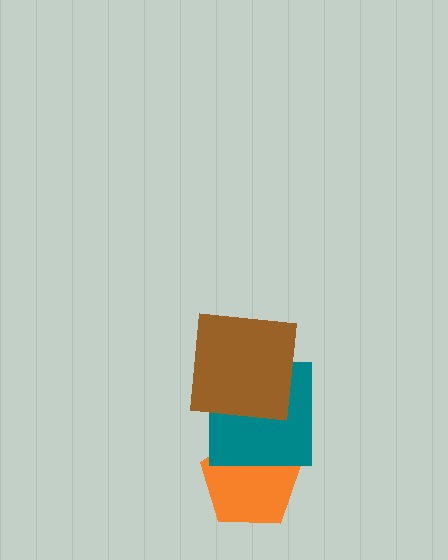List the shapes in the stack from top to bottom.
From top to bottom: the brown square, the teal square, the orange pentagon.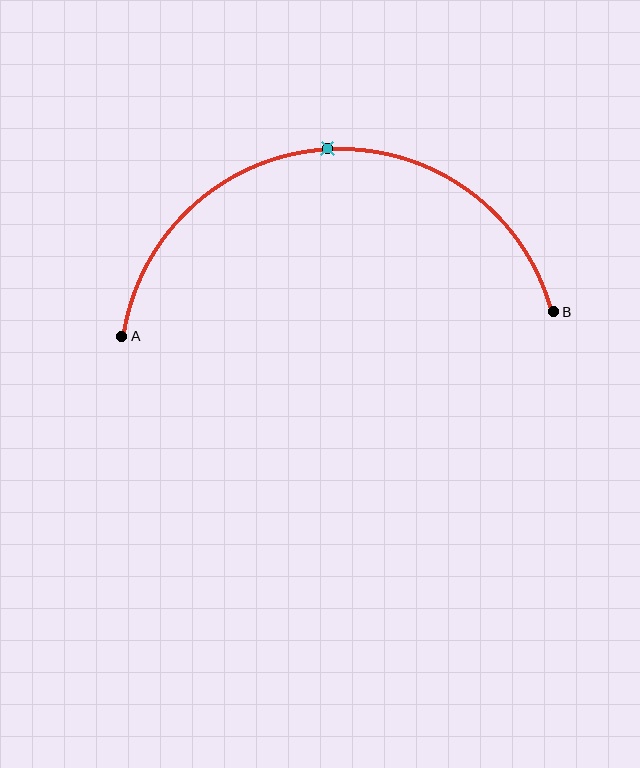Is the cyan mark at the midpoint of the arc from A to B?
Yes. The cyan mark lies on the arc at equal arc-length from both A and B — it is the arc midpoint.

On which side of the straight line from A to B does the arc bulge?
The arc bulges above the straight line connecting A and B.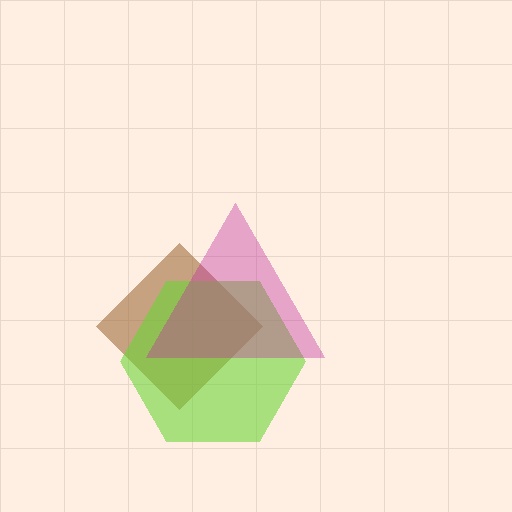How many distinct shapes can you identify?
There are 3 distinct shapes: a brown diamond, a lime hexagon, a magenta triangle.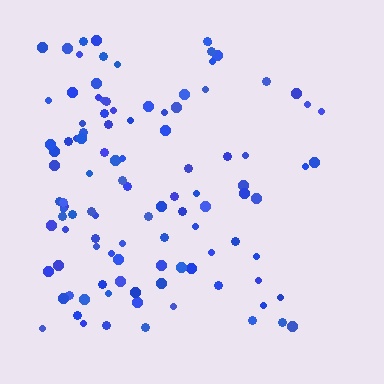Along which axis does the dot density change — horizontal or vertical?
Horizontal.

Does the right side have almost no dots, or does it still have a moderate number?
Still a moderate number, just noticeably fewer than the left.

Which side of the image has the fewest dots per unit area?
The right.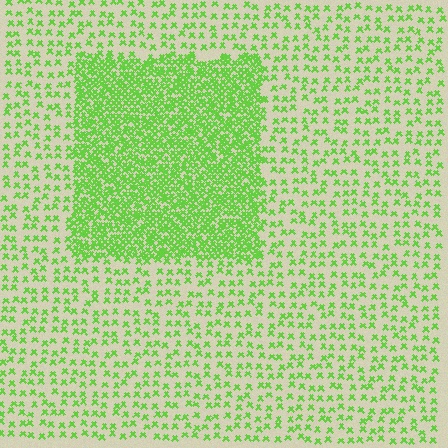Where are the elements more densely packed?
The elements are more densely packed inside the rectangle boundary.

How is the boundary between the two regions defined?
The boundary is defined by a change in element density (approximately 2.9x ratio). All elements are the same color, size, and shape.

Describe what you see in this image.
The image contains small lime elements arranged at two different densities. A rectangle-shaped region is visible where the elements are more densely packed than the surrounding area.